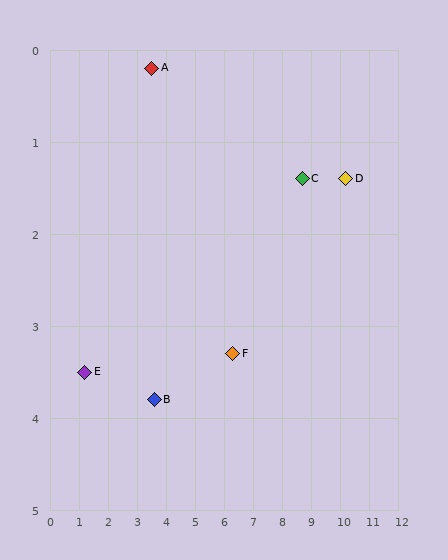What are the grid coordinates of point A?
Point A is at approximately (3.5, 0.2).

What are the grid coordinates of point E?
Point E is at approximately (1.2, 3.5).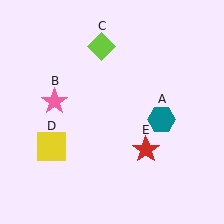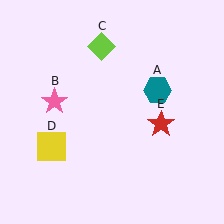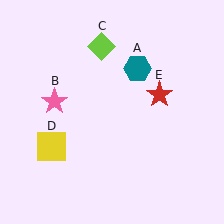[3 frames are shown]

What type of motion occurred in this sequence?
The teal hexagon (object A), red star (object E) rotated counterclockwise around the center of the scene.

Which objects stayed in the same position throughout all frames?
Pink star (object B) and lime diamond (object C) and yellow square (object D) remained stationary.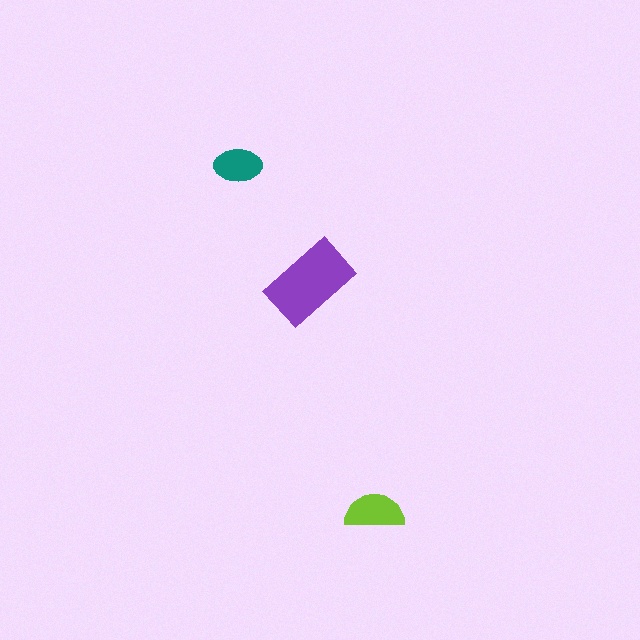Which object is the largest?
The purple rectangle.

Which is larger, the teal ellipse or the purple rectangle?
The purple rectangle.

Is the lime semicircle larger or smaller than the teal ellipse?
Larger.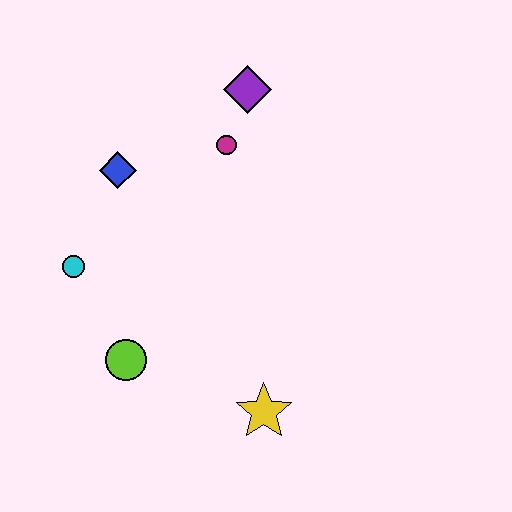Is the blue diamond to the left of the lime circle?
Yes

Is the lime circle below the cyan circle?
Yes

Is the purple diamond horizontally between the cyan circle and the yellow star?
Yes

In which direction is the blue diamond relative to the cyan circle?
The blue diamond is above the cyan circle.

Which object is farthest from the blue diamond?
The yellow star is farthest from the blue diamond.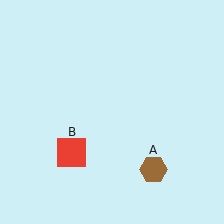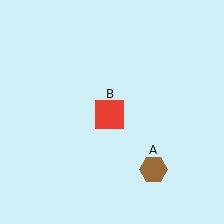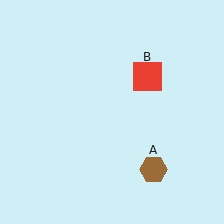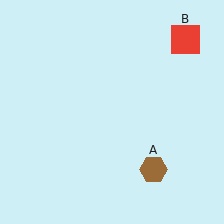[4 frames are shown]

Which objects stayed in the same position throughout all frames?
Brown hexagon (object A) remained stationary.